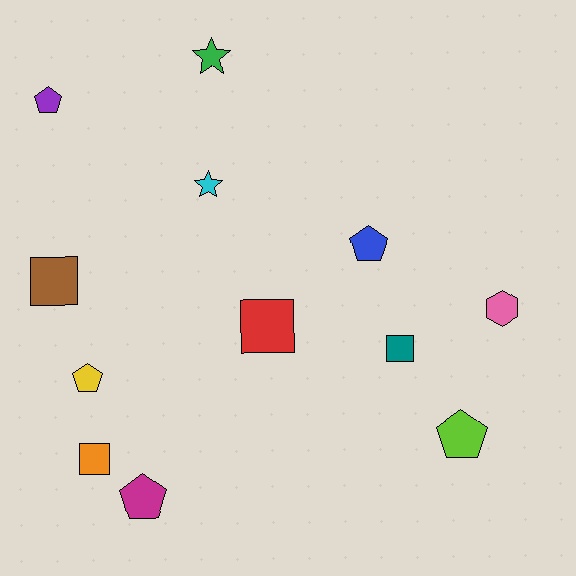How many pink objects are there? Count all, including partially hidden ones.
There is 1 pink object.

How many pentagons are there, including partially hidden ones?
There are 5 pentagons.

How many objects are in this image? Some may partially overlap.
There are 12 objects.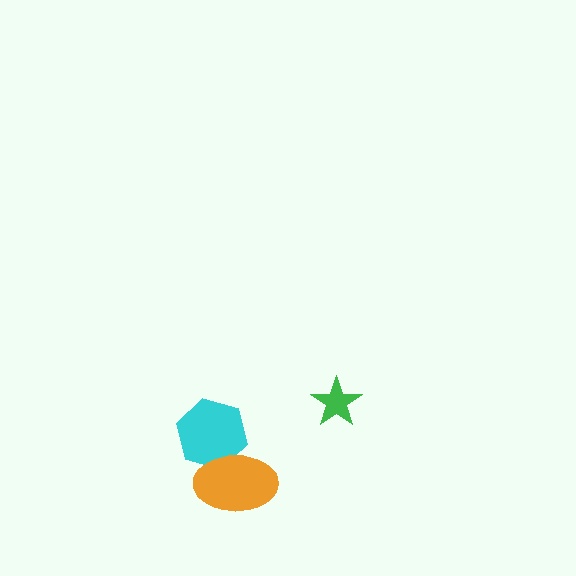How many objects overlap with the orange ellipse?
1 object overlaps with the orange ellipse.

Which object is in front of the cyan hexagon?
The orange ellipse is in front of the cyan hexagon.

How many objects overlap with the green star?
0 objects overlap with the green star.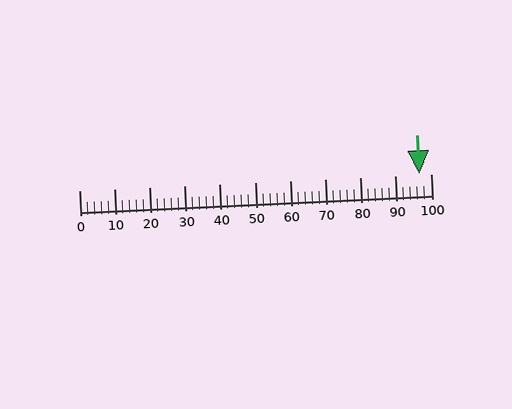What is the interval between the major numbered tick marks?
The major tick marks are spaced 10 units apart.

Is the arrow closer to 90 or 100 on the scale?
The arrow is closer to 100.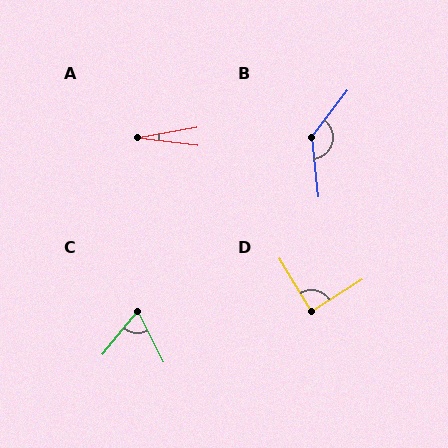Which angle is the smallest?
A, at approximately 17 degrees.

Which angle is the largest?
B, at approximately 136 degrees.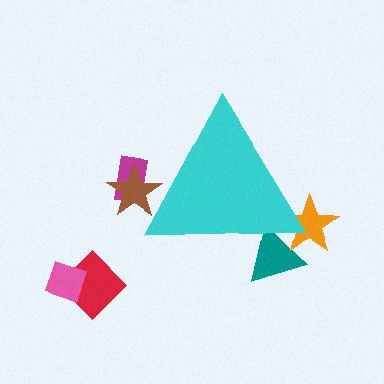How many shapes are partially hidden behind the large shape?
4 shapes are partially hidden.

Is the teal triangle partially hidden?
Yes, the teal triangle is partially hidden behind the cyan triangle.